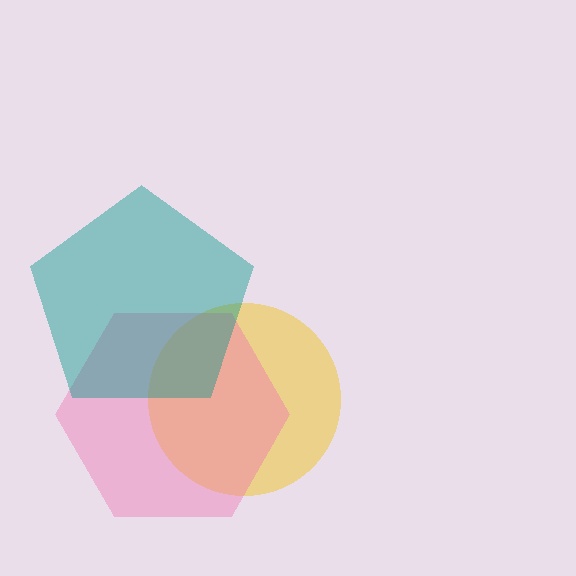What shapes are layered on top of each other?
The layered shapes are: a yellow circle, a pink hexagon, a teal pentagon.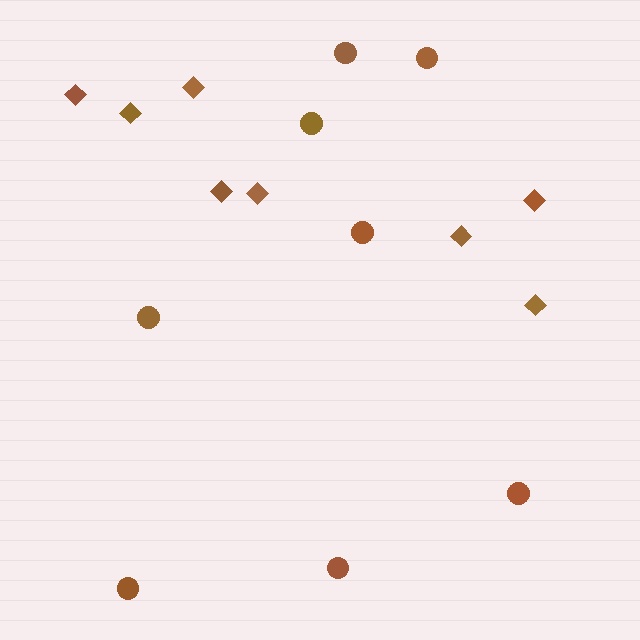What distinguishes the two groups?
There are 2 groups: one group of circles (8) and one group of diamonds (8).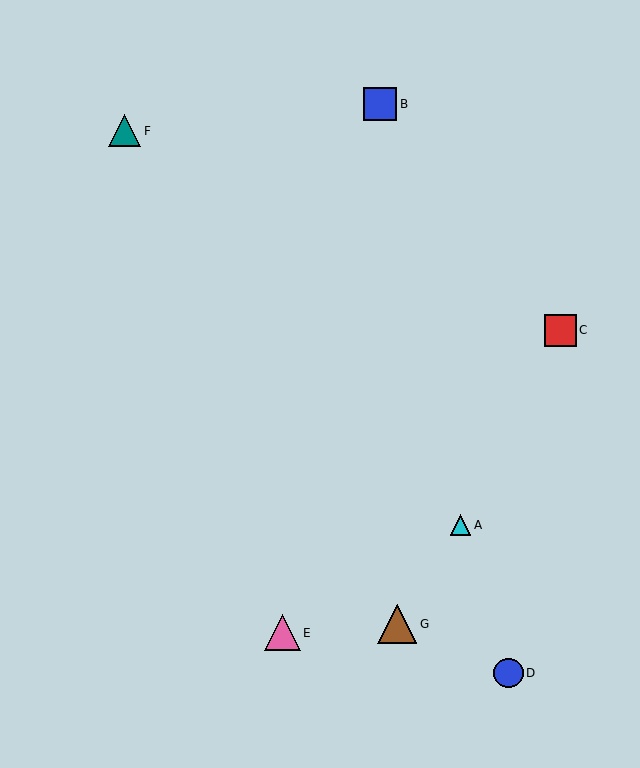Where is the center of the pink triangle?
The center of the pink triangle is at (282, 633).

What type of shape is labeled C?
Shape C is a red square.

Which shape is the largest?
The brown triangle (labeled G) is the largest.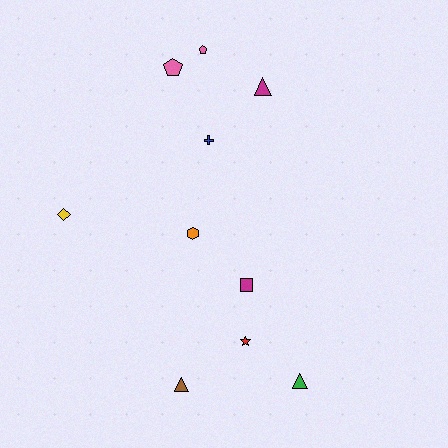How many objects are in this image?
There are 10 objects.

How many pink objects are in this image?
There are 2 pink objects.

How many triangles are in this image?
There are 3 triangles.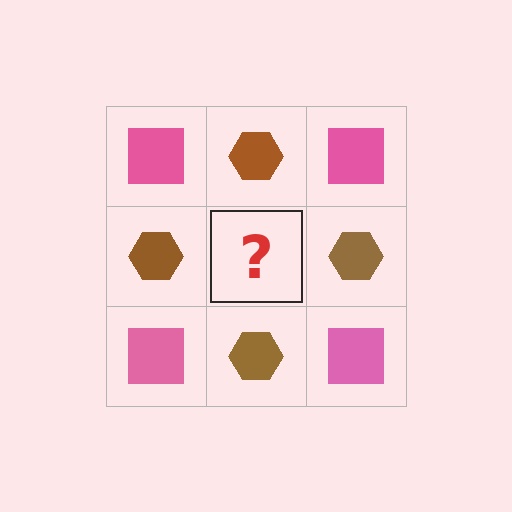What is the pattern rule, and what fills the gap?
The rule is that it alternates pink square and brown hexagon in a checkerboard pattern. The gap should be filled with a pink square.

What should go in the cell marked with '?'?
The missing cell should contain a pink square.